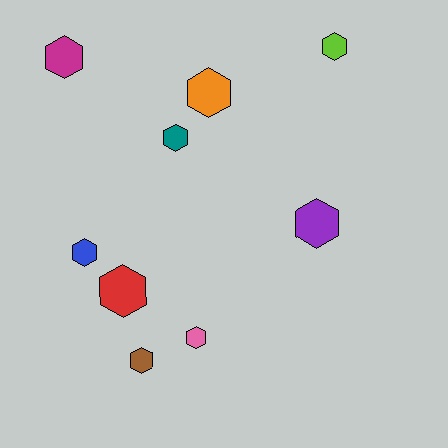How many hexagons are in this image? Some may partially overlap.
There are 9 hexagons.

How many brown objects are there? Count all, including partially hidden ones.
There is 1 brown object.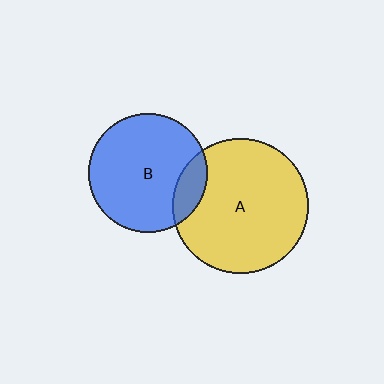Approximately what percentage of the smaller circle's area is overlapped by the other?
Approximately 15%.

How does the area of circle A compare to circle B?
Approximately 1.3 times.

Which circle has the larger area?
Circle A (yellow).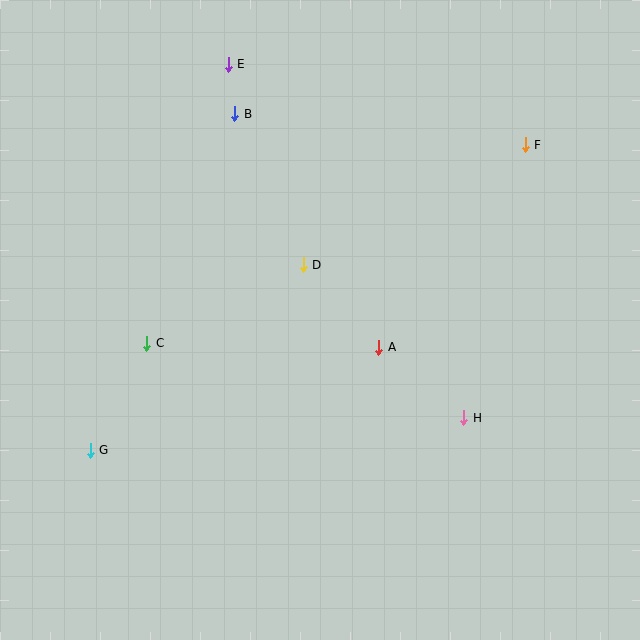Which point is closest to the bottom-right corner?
Point H is closest to the bottom-right corner.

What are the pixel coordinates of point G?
Point G is at (90, 450).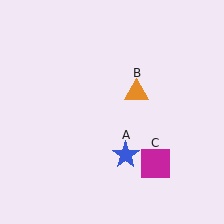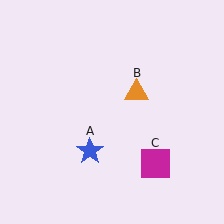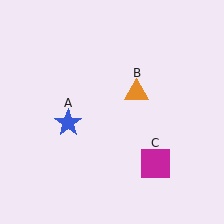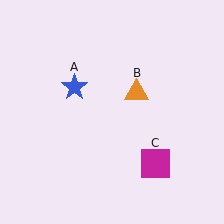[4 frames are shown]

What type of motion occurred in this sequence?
The blue star (object A) rotated clockwise around the center of the scene.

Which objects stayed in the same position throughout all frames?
Orange triangle (object B) and magenta square (object C) remained stationary.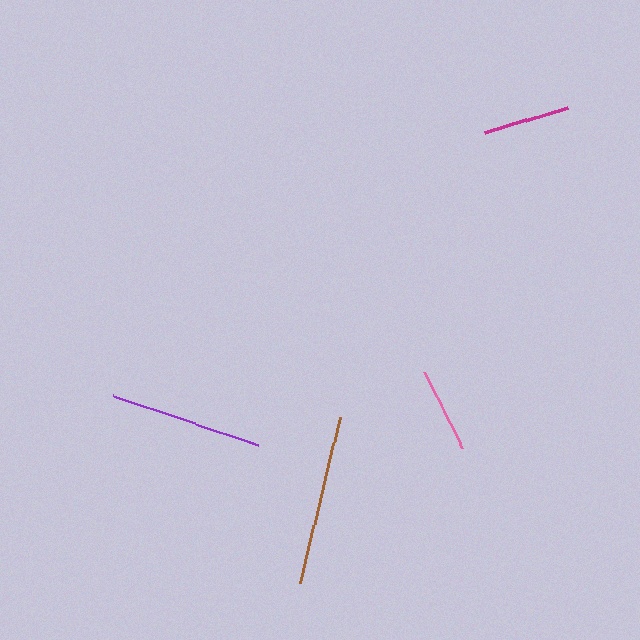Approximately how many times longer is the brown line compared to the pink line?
The brown line is approximately 2.0 times the length of the pink line.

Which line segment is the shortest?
The pink line is the shortest at approximately 84 pixels.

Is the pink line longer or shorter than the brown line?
The brown line is longer than the pink line.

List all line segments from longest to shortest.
From longest to shortest: brown, purple, magenta, pink.